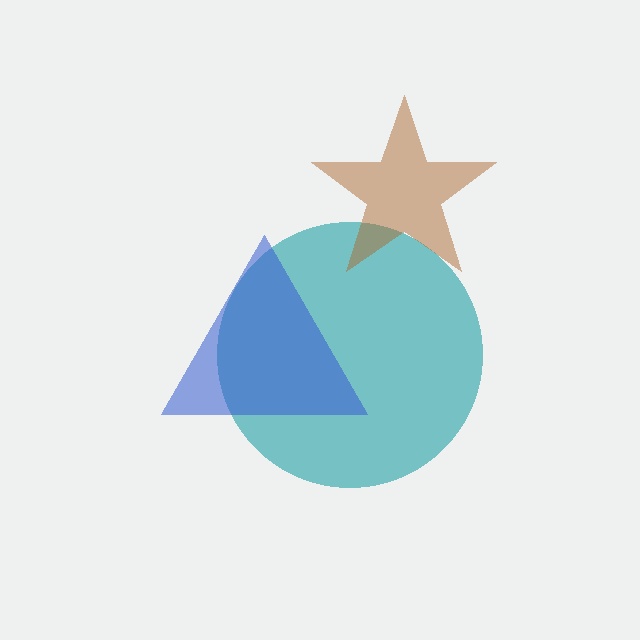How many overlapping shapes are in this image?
There are 3 overlapping shapes in the image.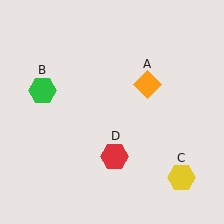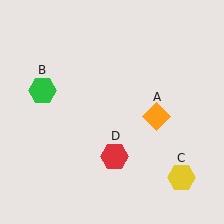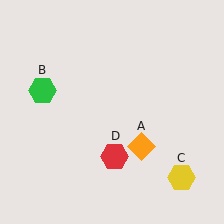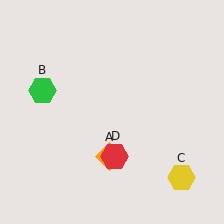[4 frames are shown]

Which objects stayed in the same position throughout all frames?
Green hexagon (object B) and yellow hexagon (object C) and red hexagon (object D) remained stationary.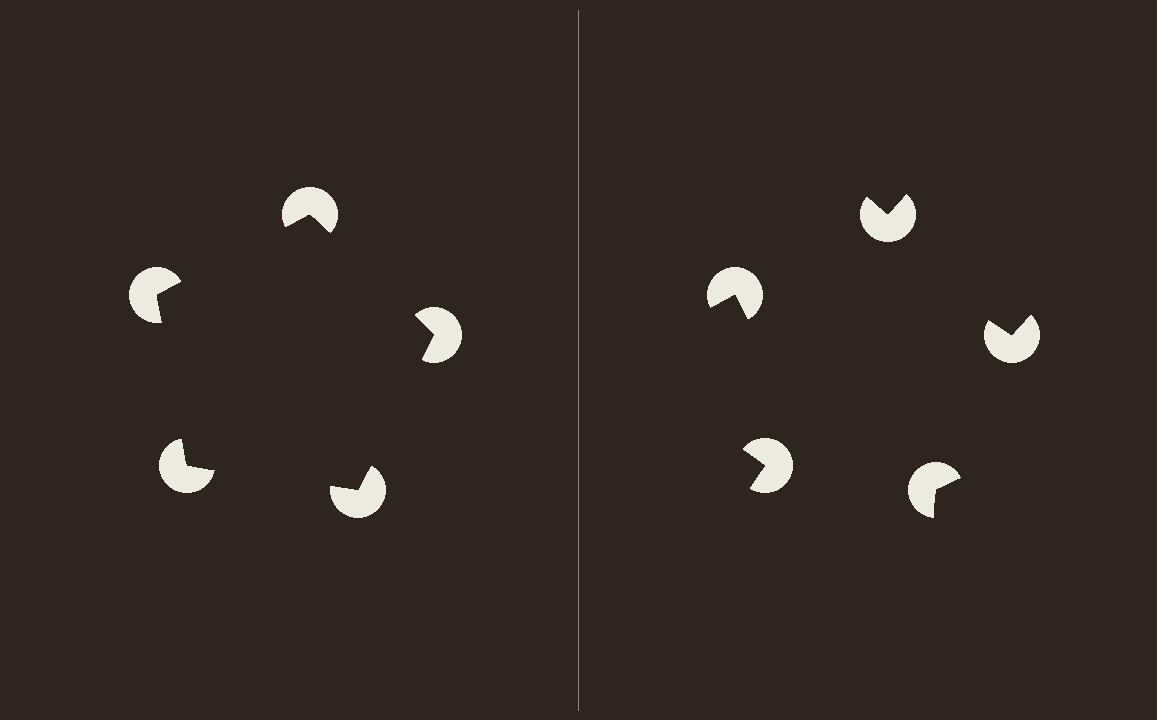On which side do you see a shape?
An illusory pentagon appears on the left side. On the right side the wedge cuts are rotated, so no coherent shape forms.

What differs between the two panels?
The pac-man discs are positioned identically on both sides; only the wedge orientations differ. On the left they align to a pentagon; on the right they are misaligned.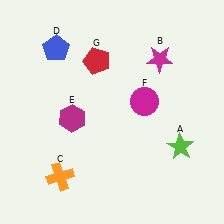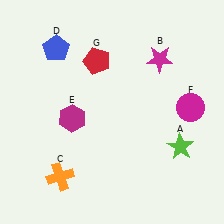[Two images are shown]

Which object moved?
The magenta circle (F) moved right.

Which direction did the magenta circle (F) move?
The magenta circle (F) moved right.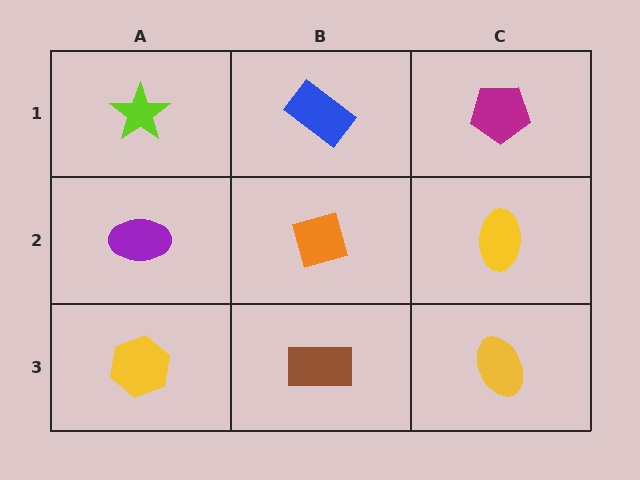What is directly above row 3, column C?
A yellow ellipse.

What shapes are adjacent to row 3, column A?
A purple ellipse (row 2, column A), a brown rectangle (row 3, column B).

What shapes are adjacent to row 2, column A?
A lime star (row 1, column A), a yellow hexagon (row 3, column A), an orange square (row 2, column B).